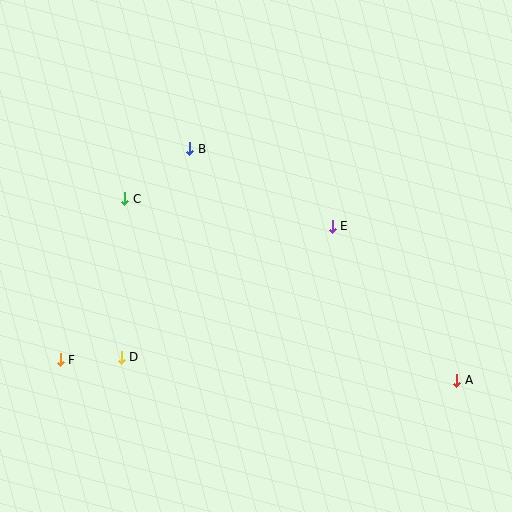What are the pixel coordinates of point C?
Point C is at (125, 199).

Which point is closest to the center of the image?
Point E at (332, 226) is closest to the center.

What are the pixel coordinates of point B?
Point B is at (190, 149).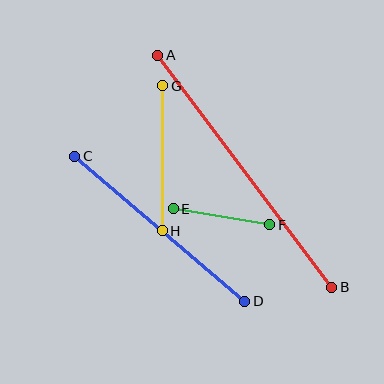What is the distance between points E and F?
The distance is approximately 98 pixels.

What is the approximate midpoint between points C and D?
The midpoint is at approximately (160, 229) pixels.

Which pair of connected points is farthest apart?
Points A and B are farthest apart.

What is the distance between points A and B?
The distance is approximately 290 pixels.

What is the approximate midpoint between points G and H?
The midpoint is at approximately (163, 158) pixels.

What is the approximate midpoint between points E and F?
The midpoint is at approximately (222, 217) pixels.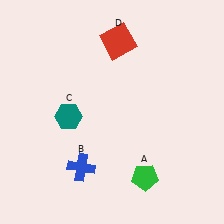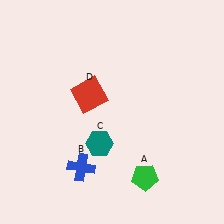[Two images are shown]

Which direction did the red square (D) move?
The red square (D) moved down.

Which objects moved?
The objects that moved are: the teal hexagon (C), the red square (D).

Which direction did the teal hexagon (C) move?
The teal hexagon (C) moved right.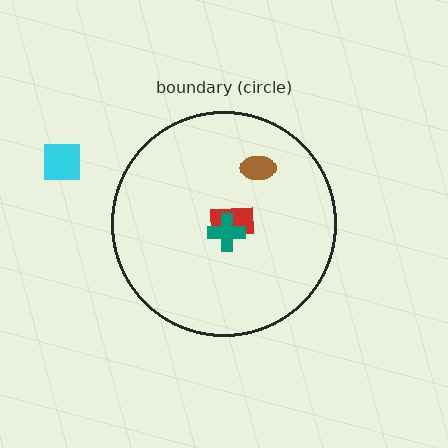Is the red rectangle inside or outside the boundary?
Inside.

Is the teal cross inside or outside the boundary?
Inside.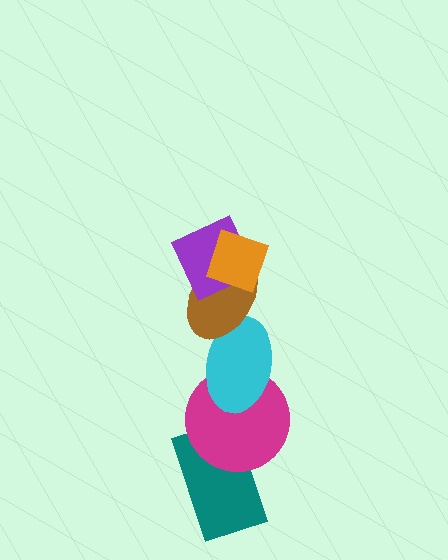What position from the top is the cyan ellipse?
The cyan ellipse is 4th from the top.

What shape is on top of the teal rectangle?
The magenta circle is on top of the teal rectangle.